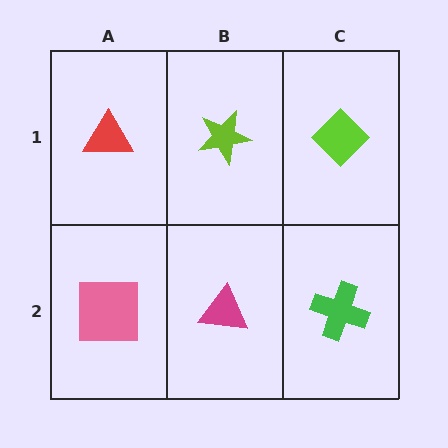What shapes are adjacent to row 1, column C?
A green cross (row 2, column C), a lime star (row 1, column B).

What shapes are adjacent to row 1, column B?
A magenta triangle (row 2, column B), a red triangle (row 1, column A), a lime diamond (row 1, column C).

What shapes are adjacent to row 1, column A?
A pink square (row 2, column A), a lime star (row 1, column B).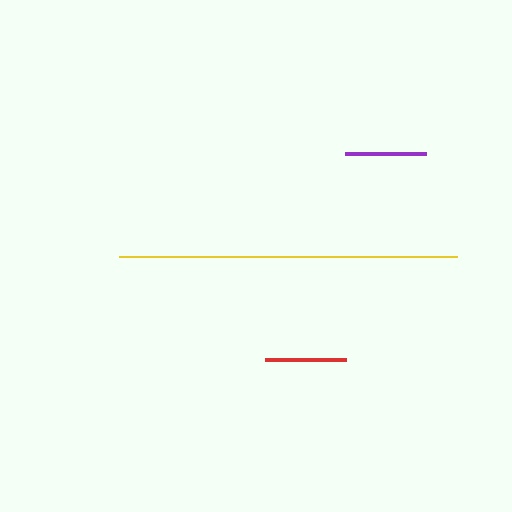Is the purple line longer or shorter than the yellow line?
The yellow line is longer than the purple line.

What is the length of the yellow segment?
The yellow segment is approximately 338 pixels long.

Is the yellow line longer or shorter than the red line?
The yellow line is longer than the red line.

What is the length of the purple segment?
The purple segment is approximately 82 pixels long.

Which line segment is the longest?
The yellow line is the longest at approximately 338 pixels.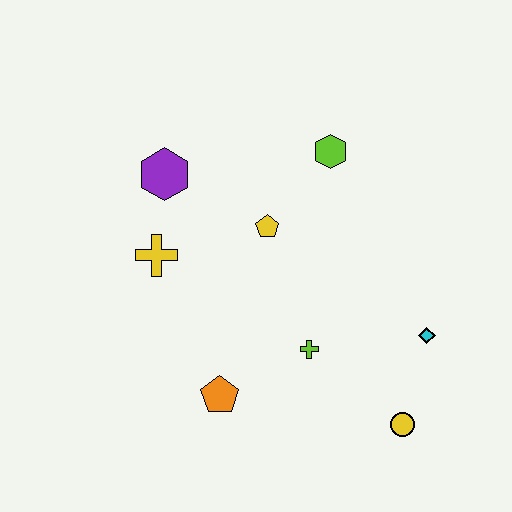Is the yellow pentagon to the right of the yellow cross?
Yes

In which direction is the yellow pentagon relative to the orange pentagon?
The yellow pentagon is above the orange pentagon.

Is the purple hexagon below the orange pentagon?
No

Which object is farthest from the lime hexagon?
The yellow circle is farthest from the lime hexagon.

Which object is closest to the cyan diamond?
The yellow circle is closest to the cyan diamond.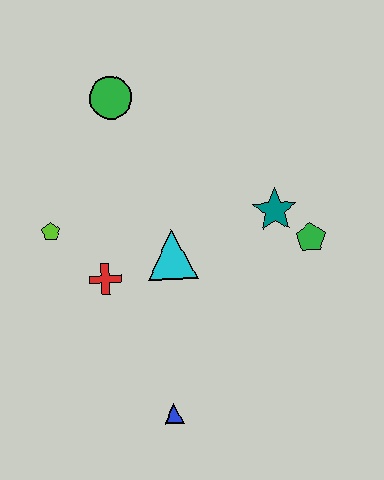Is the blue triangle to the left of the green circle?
No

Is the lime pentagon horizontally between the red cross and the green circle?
No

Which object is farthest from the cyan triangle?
The green circle is farthest from the cyan triangle.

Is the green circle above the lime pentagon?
Yes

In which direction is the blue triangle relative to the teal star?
The blue triangle is below the teal star.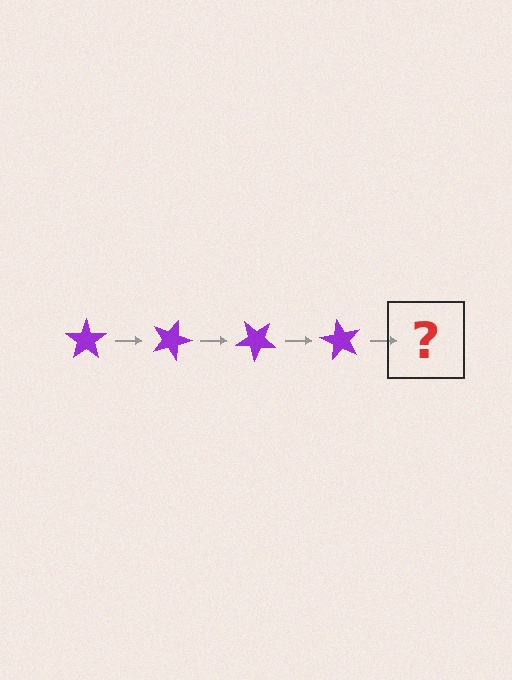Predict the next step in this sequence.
The next step is a purple star rotated 80 degrees.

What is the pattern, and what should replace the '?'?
The pattern is that the star rotates 20 degrees each step. The '?' should be a purple star rotated 80 degrees.